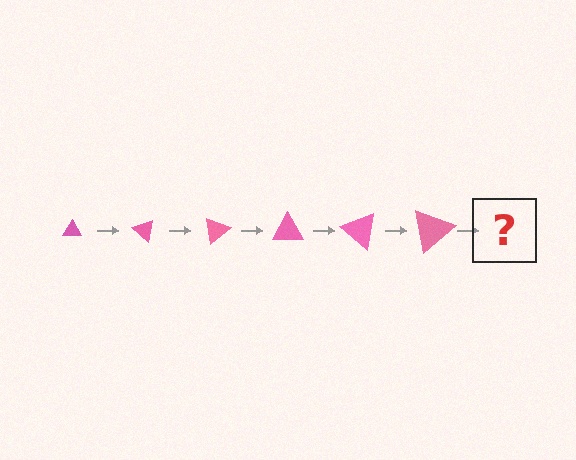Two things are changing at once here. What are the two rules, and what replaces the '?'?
The two rules are that the triangle grows larger each step and it rotates 40 degrees each step. The '?' should be a triangle, larger than the previous one and rotated 240 degrees from the start.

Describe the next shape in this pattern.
It should be a triangle, larger than the previous one and rotated 240 degrees from the start.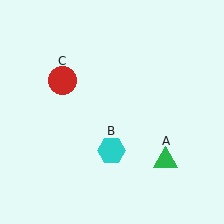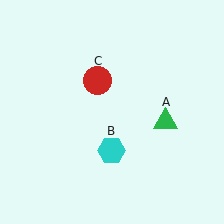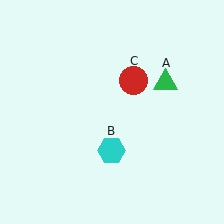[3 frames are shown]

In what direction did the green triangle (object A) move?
The green triangle (object A) moved up.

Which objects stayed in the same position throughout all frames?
Cyan hexagon (object B) remained stationary.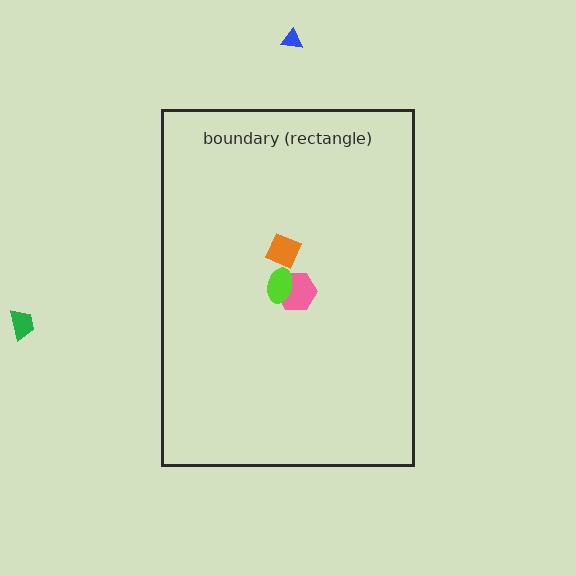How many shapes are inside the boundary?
3 inside, 2 outside.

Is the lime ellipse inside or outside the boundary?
Inside.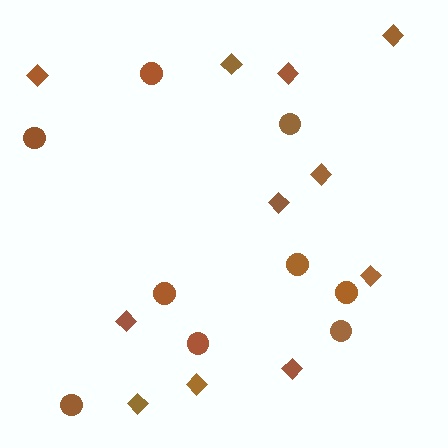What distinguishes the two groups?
There are 2 groups: one group of circles (9) and one group of diamonds (11).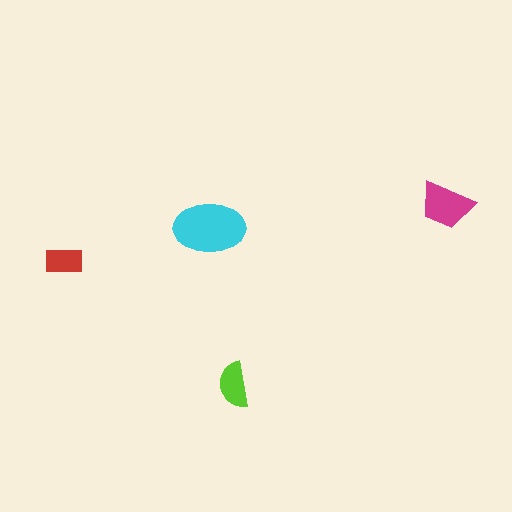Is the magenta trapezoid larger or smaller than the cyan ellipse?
Smaller.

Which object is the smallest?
The red rectangle.